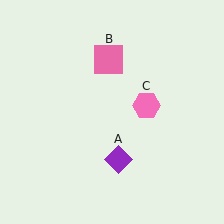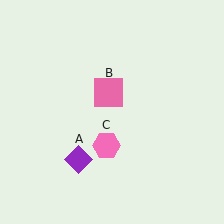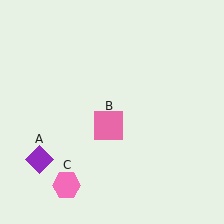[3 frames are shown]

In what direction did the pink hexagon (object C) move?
The pink hexagon (object C) moved down and to the left.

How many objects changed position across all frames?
3 objects changed position: purple diamond (object A), pink square (object B), pink hexagon (object C).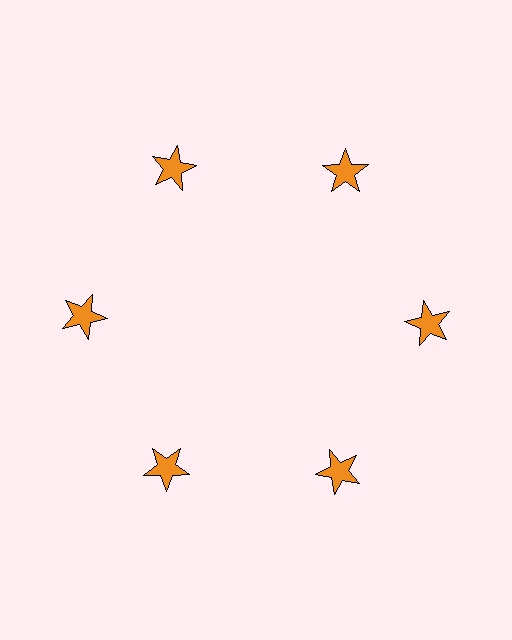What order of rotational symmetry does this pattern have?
This pattern has 6-fold rotational symmetry.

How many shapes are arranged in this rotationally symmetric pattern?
There are 6 shapes, arranged in 6 groups of 1.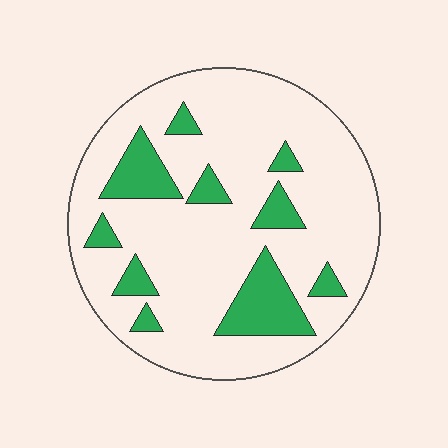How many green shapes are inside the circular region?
10.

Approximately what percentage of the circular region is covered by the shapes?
Approximately 20%.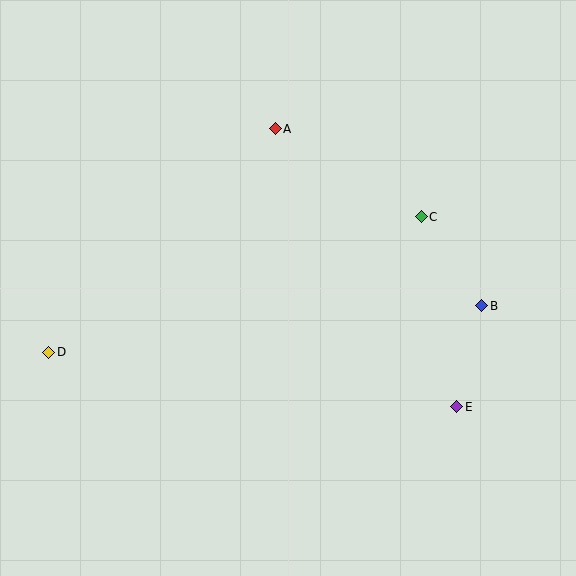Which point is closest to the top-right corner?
Point C is closest to the top-right corner.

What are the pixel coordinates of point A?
Point A is at (275, 129).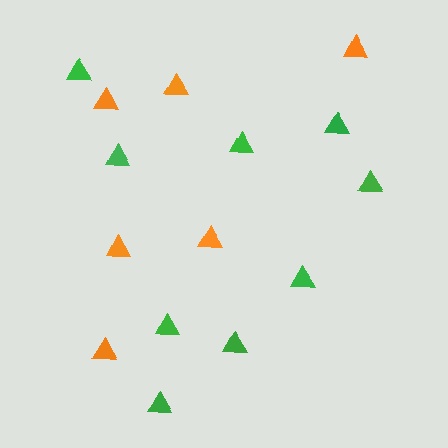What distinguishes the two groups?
There are 2 groups: one group of green triangles (9) and one group of orange triangles (6).